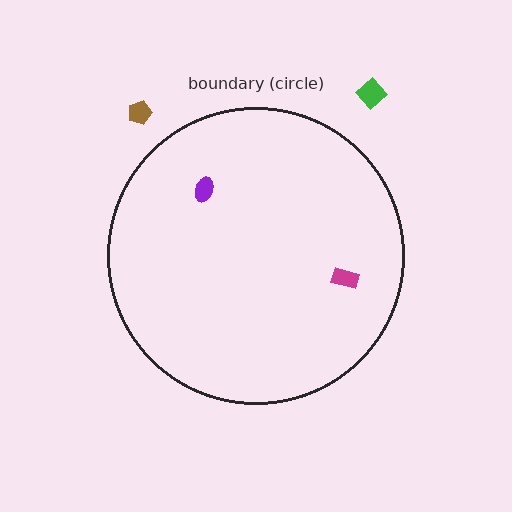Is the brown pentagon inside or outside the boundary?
Outside.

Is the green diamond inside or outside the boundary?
Outside.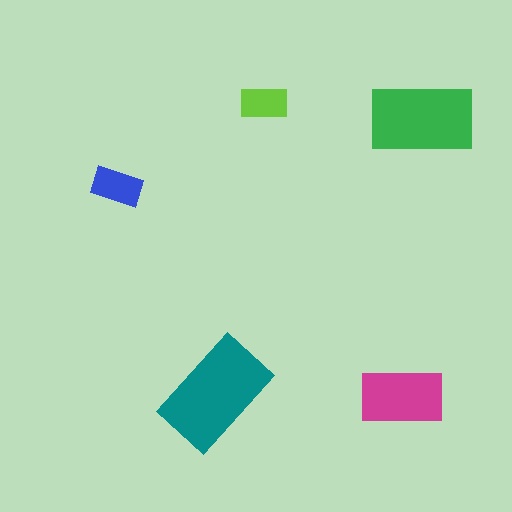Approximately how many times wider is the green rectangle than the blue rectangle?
About 2 times wider.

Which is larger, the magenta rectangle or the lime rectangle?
The magenta one.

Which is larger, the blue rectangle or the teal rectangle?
The teal one.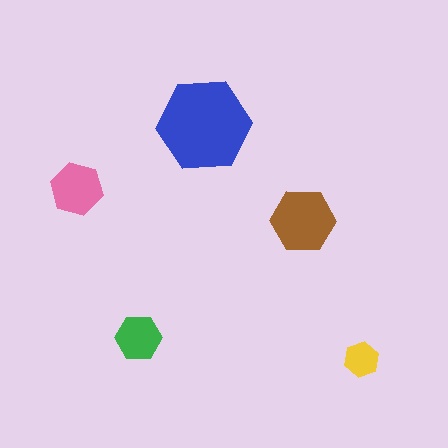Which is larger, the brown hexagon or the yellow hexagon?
The brown one.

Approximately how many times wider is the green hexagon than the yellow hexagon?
About 1.5 times wider.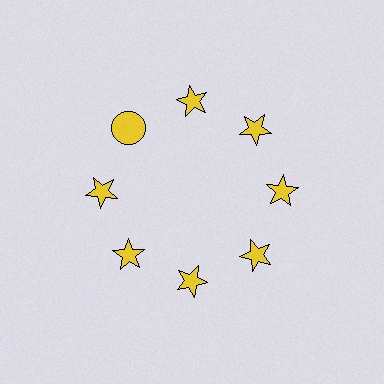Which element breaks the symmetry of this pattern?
The yellow circle at roughly the 10 o'clock position breaks the symmetry. All other shapes are yellow stars.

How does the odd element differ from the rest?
It has a different shape: circle instead of star.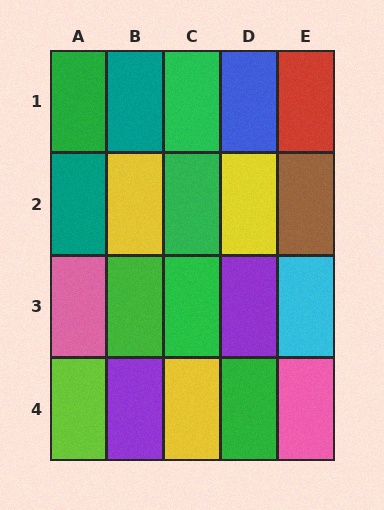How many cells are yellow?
3 cells are yellow.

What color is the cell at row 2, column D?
Yellow.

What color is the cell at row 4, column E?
Pink.